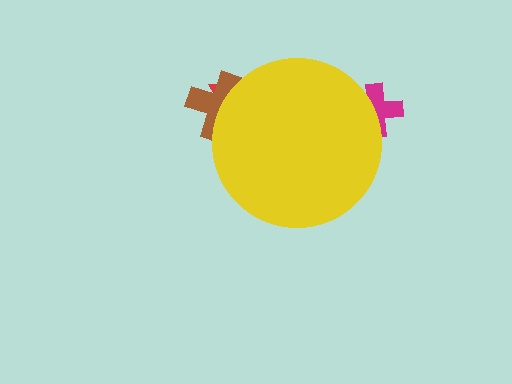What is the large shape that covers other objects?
A yellow circle.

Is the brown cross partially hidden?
Yes, the brown cross is partially hidden behind the yellow circle.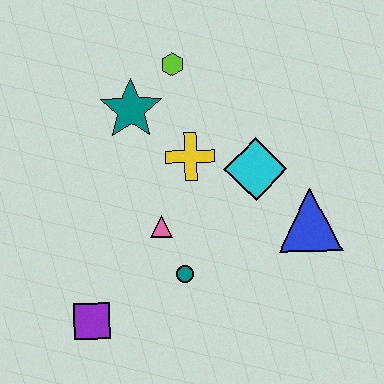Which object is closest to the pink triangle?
The teal circle is closest to the pink triangle.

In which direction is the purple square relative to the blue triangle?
The purple square is to the left of the blue triangle.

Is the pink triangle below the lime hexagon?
Yes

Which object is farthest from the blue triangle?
The purple square is farthest from the blue triangle.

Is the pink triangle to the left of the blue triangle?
Yes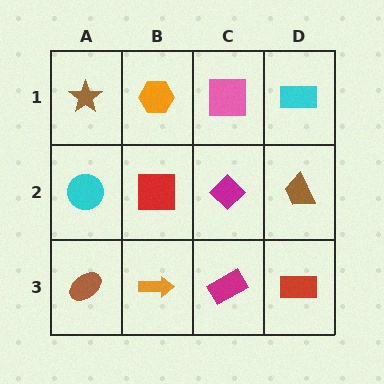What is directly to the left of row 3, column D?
A magenta rectangle.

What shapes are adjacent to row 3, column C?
A magenta diamond (row 2, column C), an orange arrow (row 3, column B), a red rectangle (row 3, column D).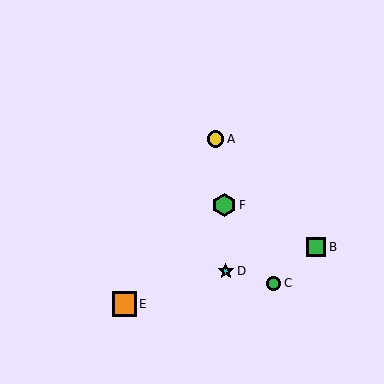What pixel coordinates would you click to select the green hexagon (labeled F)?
Click at (224, 205) to select the green hexagon F.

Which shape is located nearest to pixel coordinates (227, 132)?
The yellow circle (labeled A) at (215, 139) is nearest to that location.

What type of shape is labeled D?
Shape D is a cyan star.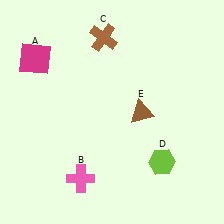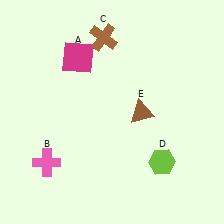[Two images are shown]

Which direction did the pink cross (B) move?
The pink cross (B) moved left.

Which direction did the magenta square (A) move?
The magenta square (A) moved right.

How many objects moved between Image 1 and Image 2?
2 objects moved between the two images.